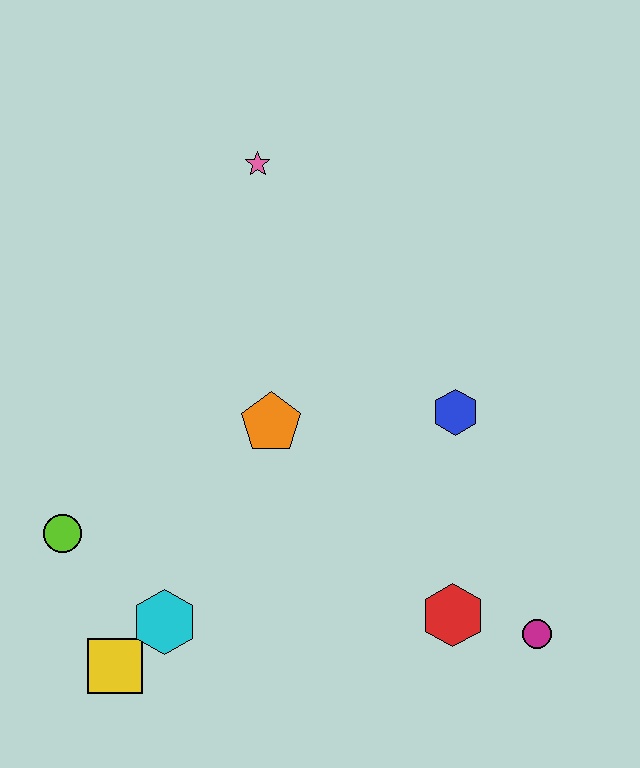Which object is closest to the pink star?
The orange pentagon is closest to the pink star.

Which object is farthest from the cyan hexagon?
The pink star is farthest from the cyan hexagon.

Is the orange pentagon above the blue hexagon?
No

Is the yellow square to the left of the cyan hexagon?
Yes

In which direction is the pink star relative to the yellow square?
The pink star is above the yellow square.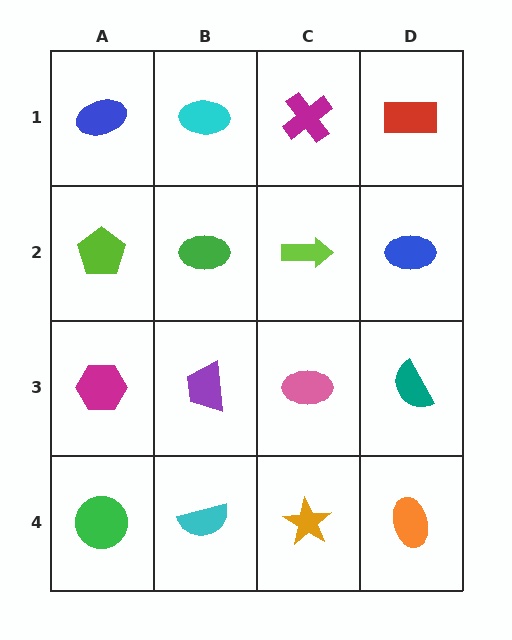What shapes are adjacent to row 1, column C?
A lime arrow (row 2, column C), a cyan ellipse (row 1, column B), a red rectangle (row 1, column D).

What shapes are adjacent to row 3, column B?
A green ellipse (row 2, column B), a cyan semicircle (row 4, column B), a magenta hexagon (row 3, column A), a pink ellipse (row 3, column C).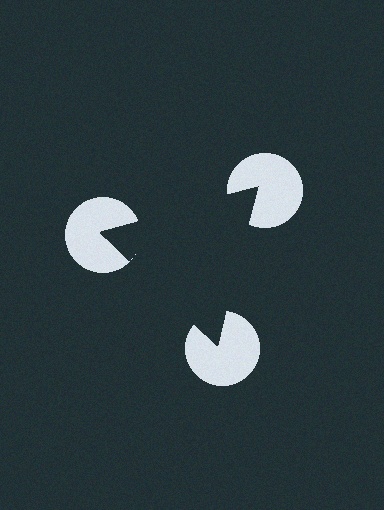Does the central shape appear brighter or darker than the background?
It typically appears slightly darker than the background, even though no actual brightness change is drawn.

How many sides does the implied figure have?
3 sides.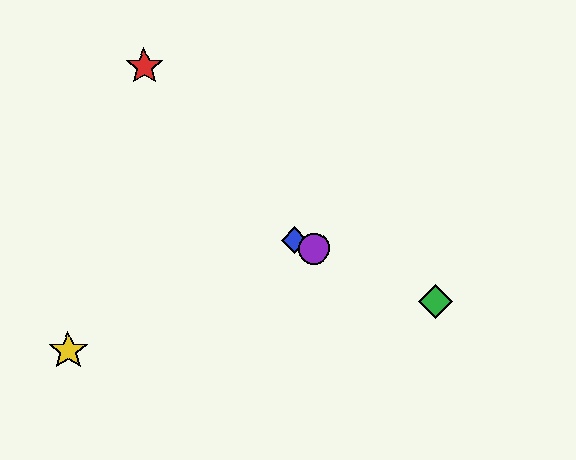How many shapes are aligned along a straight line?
3 shapes (the blue diamond, the green diamond, the purple circle) are aligned along a straight line.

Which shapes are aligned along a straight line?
The blue diamond, the green diamond, the purple circle are aligned along a straight line.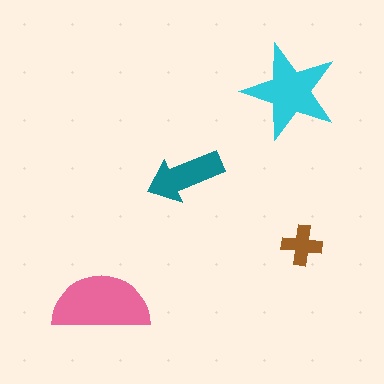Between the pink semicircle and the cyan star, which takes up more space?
The pink semicircle.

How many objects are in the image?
There are 4 objects in the image.